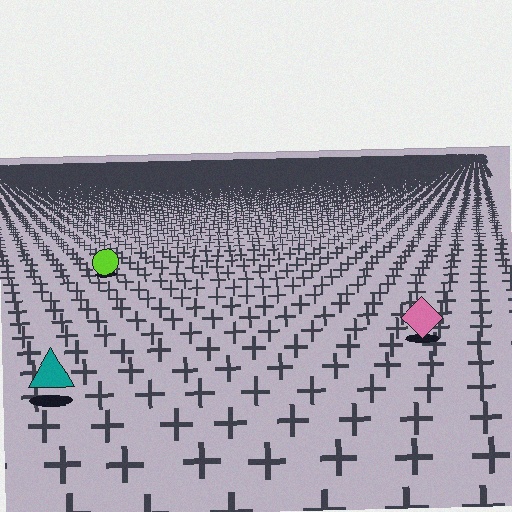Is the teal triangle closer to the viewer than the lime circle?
Yes. The teal triangle is closer — you can tell from the texture gradient: the ground texture is coarser near it.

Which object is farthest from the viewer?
The lime circle is farthest from the viewer. It appears smaller and the ground texture around it is denser.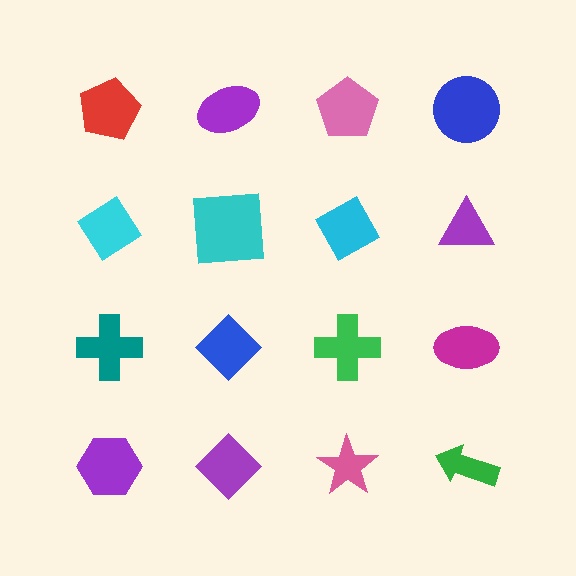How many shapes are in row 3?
4 shapes.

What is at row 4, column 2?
A purple diamond.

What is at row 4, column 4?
A green arrow.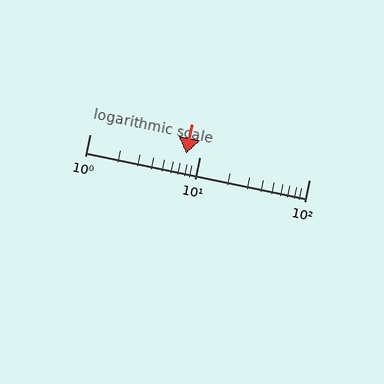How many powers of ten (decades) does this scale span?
The scale spans 2 decades, from 1 to 100.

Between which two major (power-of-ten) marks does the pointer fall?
The pointer is between 1 and 10.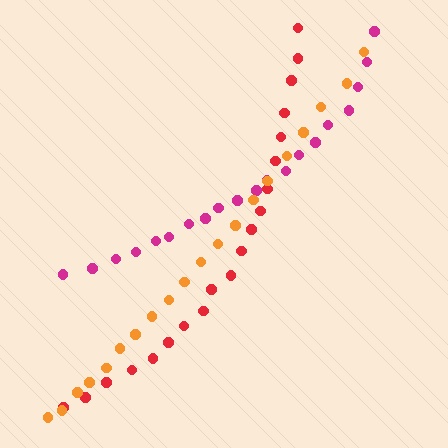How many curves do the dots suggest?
There are 3 distinct paths.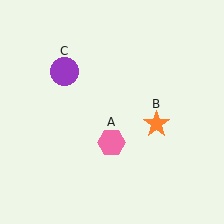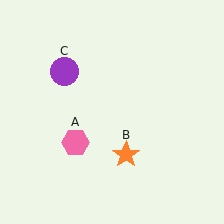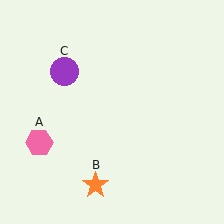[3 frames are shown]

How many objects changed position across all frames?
2 objects changed position: pink hexagon (object A), orange star (object B).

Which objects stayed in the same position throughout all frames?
Purple circle (object C) remained stationary.